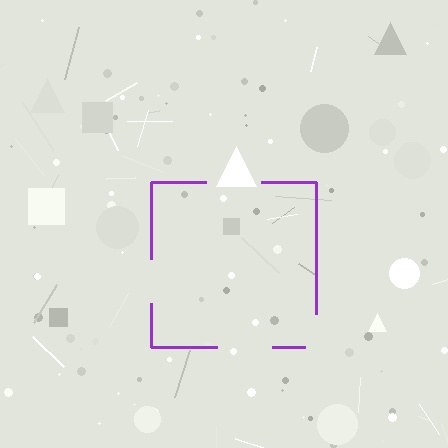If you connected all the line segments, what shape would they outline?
They would outline a square.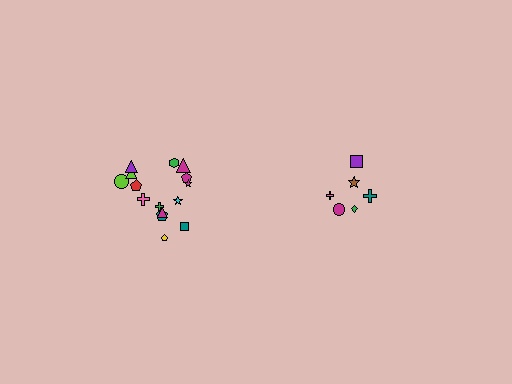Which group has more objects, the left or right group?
The left group.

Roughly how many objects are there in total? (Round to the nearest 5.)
Roughly 20 objects in total.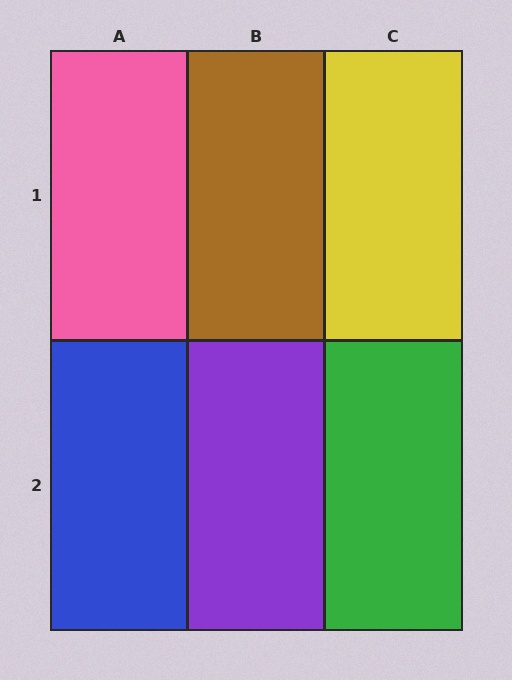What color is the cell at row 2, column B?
Purple.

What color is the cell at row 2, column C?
Green.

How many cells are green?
1 cell is green.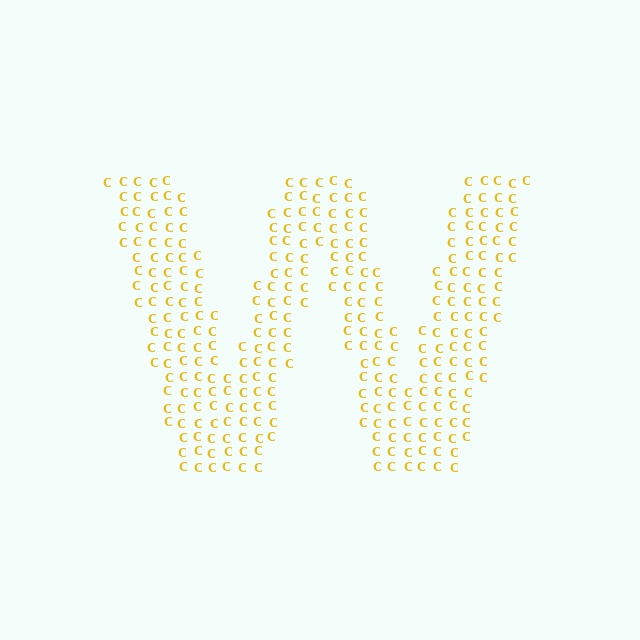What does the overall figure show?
The overall figure shows the letter W.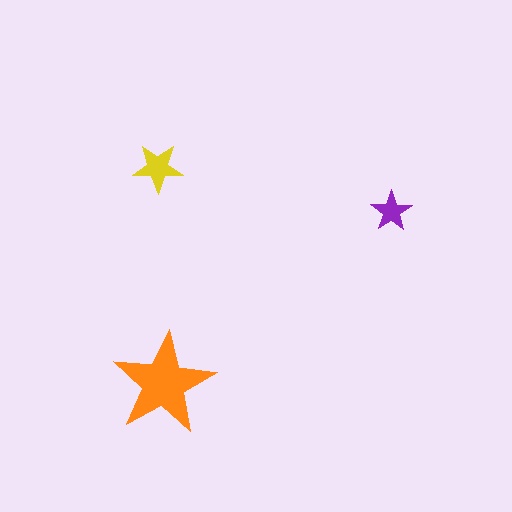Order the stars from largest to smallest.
the orange one, the yellow one, the purple one.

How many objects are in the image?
There are 3 objects in the image.